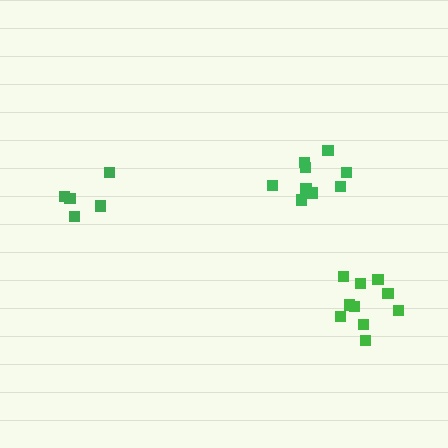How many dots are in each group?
Group 1: 9 dots, Group 2: 10 dots, Group 3: 5 dots (24 total).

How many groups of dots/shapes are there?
There are 3 groups.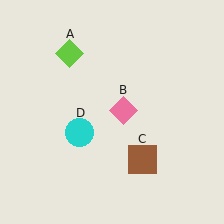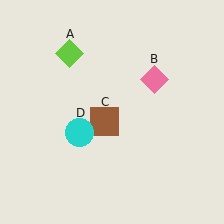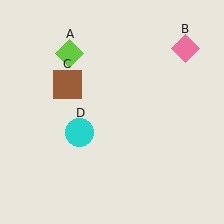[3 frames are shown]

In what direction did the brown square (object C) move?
The brown square (object C) moved up and to the left.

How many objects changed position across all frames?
2 objects changed position: pink diamond (object B), brown square (object C).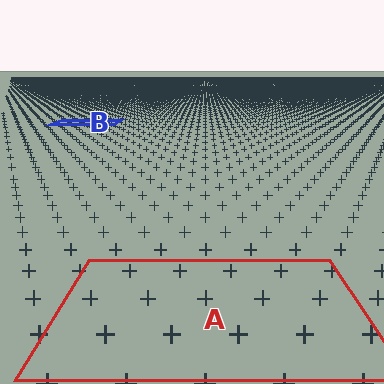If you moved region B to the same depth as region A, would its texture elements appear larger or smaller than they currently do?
They would appear larger. At a closer depth, the same texture elements are projected at a bigger on-screen size.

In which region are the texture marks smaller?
The texture marks are smaller in region B, because it is farther away.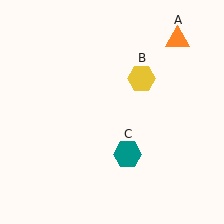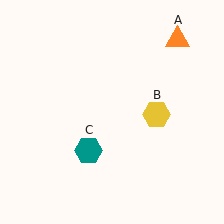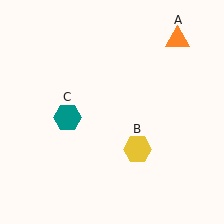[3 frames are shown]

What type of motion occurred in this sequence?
The yellow hexagon (object B), teal hexagon (object C) rotated clockwise around the center of the scene.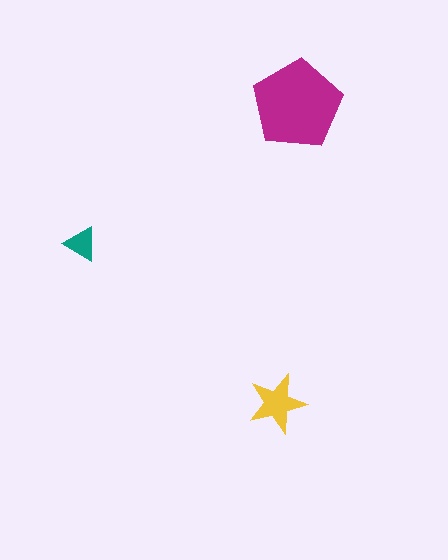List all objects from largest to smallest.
The magenta pentagon, the yellow star, the teal triangle.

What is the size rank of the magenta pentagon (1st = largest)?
1st.